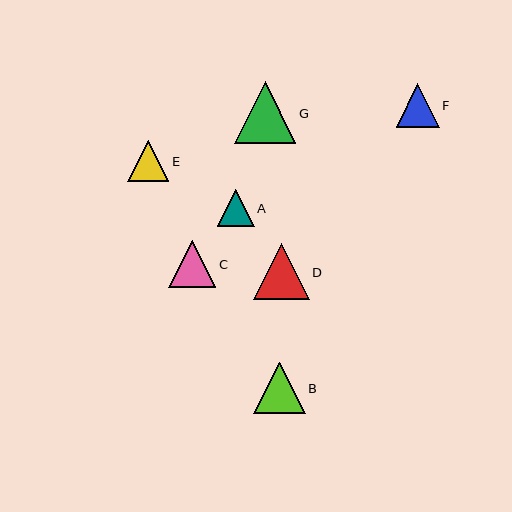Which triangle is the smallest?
Triangle A is the smallest with a size of approximately 36 pixels.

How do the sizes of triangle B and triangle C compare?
Triangle B and triangle C are approximately the same size.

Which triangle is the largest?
Triangle G is the largest with a size of approximately 62 pixels.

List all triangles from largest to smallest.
From largest to smallest: G, D, B, C, F, E, A.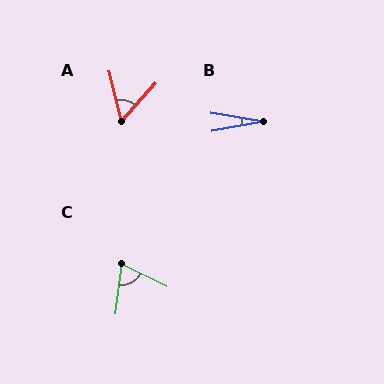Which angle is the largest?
C, at approximately 72 degrees.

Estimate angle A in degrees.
Approximately 56 degrees.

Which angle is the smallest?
B, at approximately 20 degrees.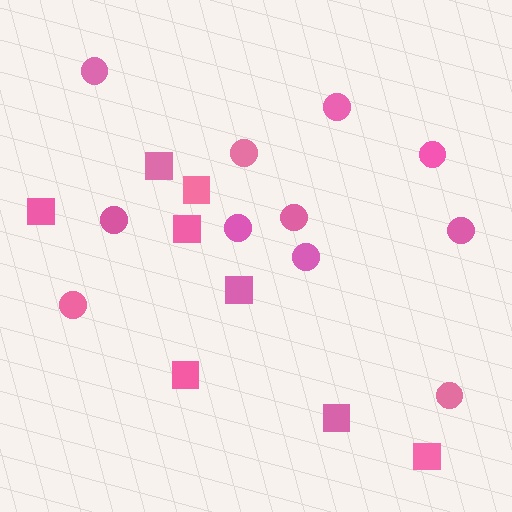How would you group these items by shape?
There are 2 groups: one group of circles (11) and one group of squares (8).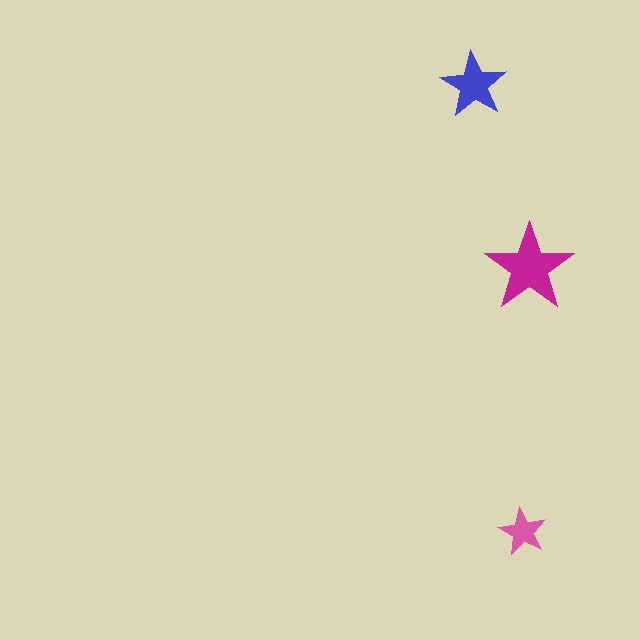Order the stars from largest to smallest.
the magenta one, the blue one, the pink one.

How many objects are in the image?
There are 3 objects in the image.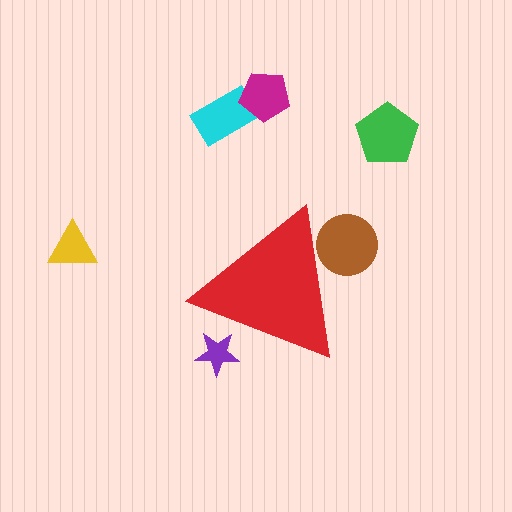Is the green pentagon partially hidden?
No, the green pentagon is fully visible.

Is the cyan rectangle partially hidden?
No, the cyan rectangle is fully visible.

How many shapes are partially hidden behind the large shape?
2 shapes are partially hidden.